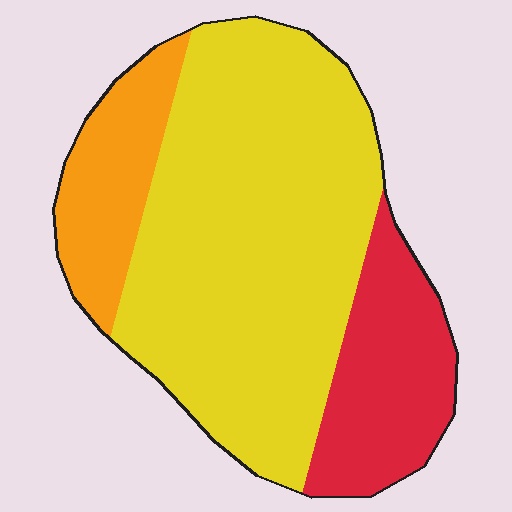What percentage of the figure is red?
Red takes up about one fifth (1/5) of the figure.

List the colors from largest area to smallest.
From largest to smallest: yellow, red, orange.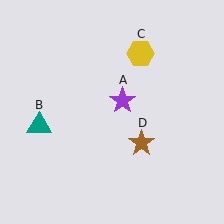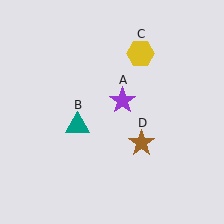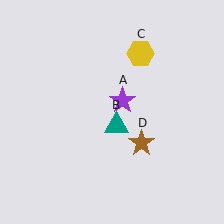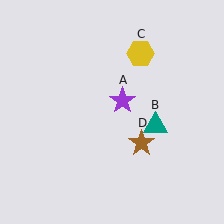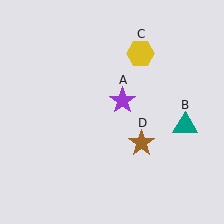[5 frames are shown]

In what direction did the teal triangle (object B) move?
The teal triangle (object B) moved right.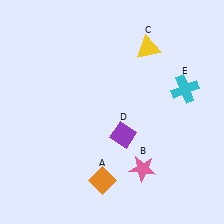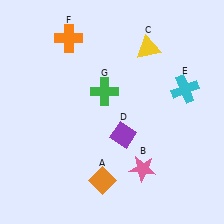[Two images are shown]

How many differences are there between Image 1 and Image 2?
There are 2 differences between the two images.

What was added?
An orange cross (F), a green cross (G) were added in Image 2.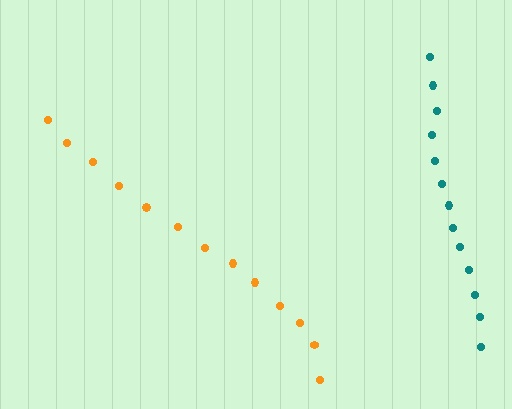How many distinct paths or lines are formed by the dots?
There are 2 distinct paths.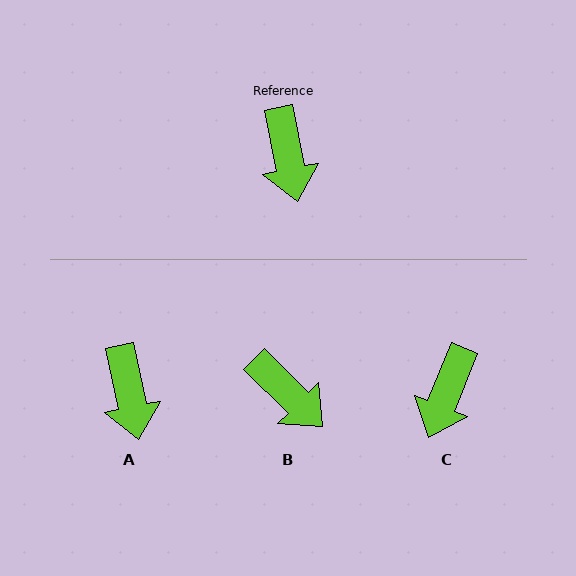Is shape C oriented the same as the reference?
No, it is off by about 33 degrees.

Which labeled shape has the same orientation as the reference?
A.